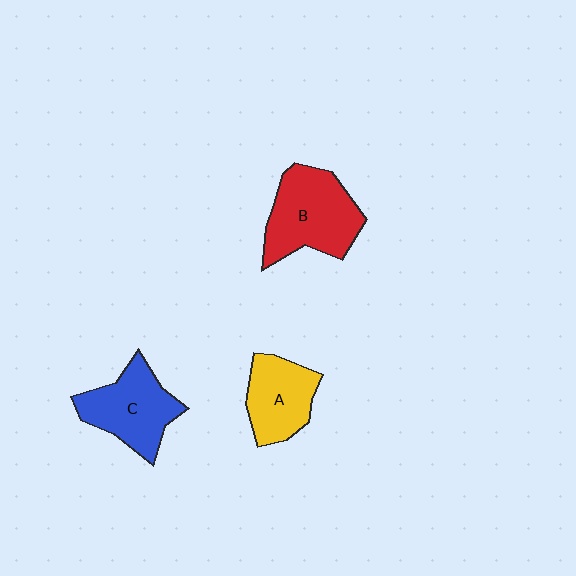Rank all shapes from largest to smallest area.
From largest to smallest: B (red), C (blue), A (yellow).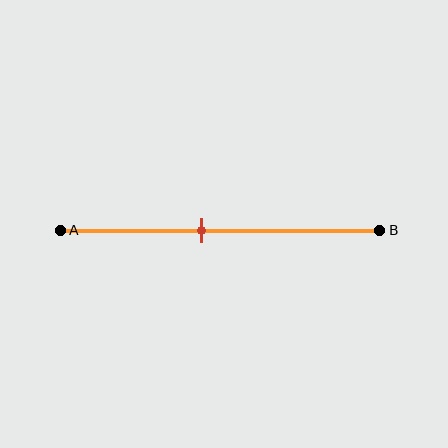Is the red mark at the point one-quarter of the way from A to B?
No, the mark is at about 45% from A, not at the 25% one-quarter point.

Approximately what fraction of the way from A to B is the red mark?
The red mark is approximately 45% of the way from A to B.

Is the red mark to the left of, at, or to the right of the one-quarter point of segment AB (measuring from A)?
The red mark is to the right of the one-quarter point of segment AB.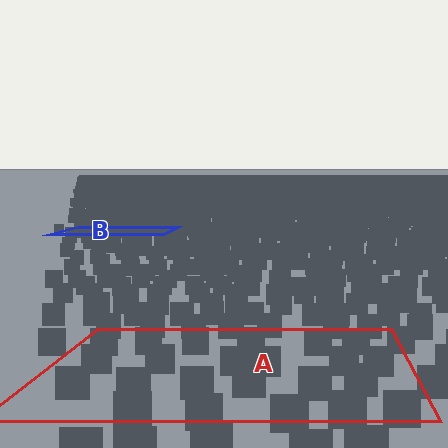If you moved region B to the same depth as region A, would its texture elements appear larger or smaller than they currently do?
They would appear larger. At a closer depth, the same texture elements are projected at a bigger on-screen size.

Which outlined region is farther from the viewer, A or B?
Region B is farther from the viewer — the texture elements inside it appear smaller and more densely packed.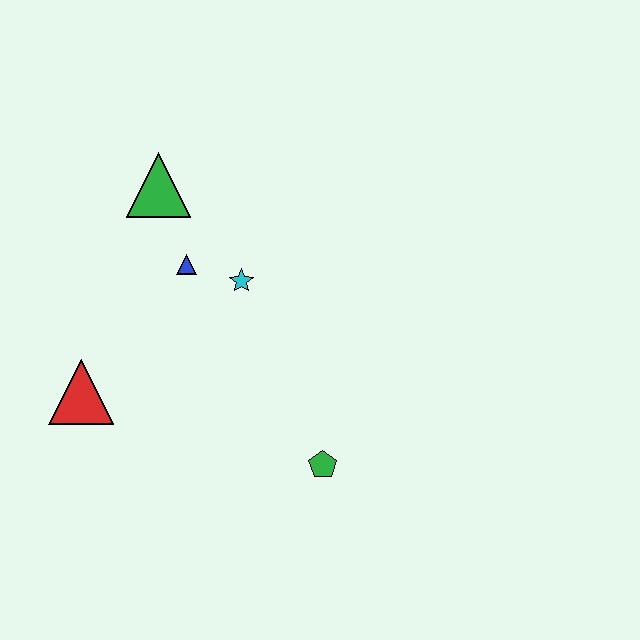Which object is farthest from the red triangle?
The green pentagon is farthest from the red triangle.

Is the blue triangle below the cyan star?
No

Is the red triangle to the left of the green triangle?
Yes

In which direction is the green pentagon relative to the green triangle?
The green pentagon is below the green triangle.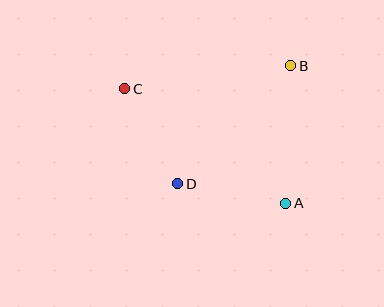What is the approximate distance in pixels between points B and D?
The distance between B and D is approximately 163 pixels.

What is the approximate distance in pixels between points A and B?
The distance between A and B is approximately 137 pixels.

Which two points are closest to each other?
Points C and D are closest to each other.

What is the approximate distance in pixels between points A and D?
The distance between A and D is approximately 109 pixels.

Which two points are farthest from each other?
Points A and C are farthest from each other.